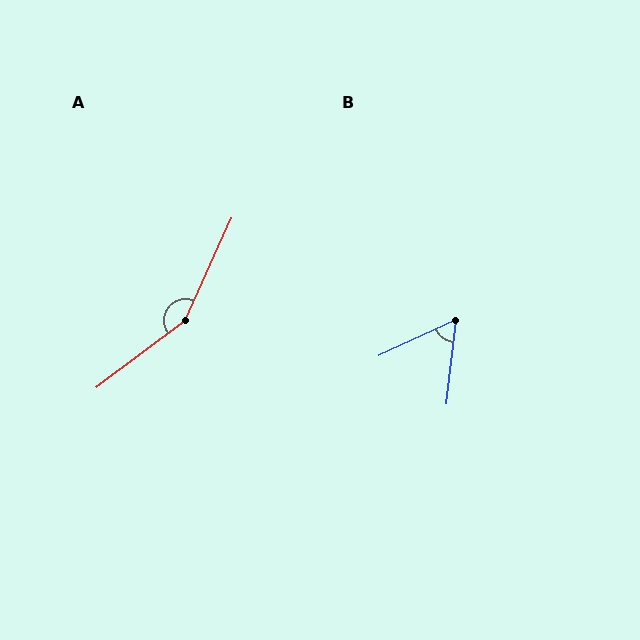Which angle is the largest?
A, at approximately 151 degrees.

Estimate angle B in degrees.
Approximately 58 degrees.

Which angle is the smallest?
B, at approximately 58 degrees.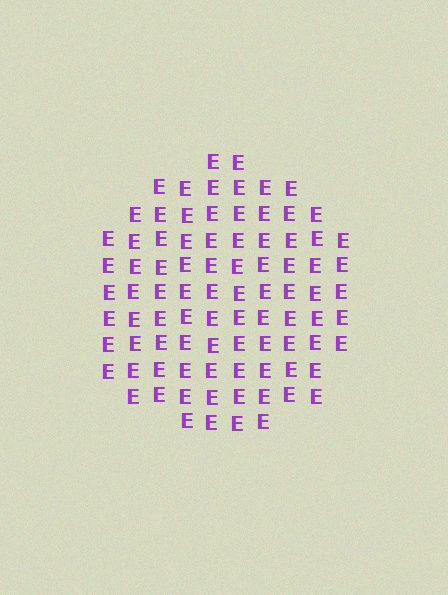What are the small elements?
The small elements are letter E's.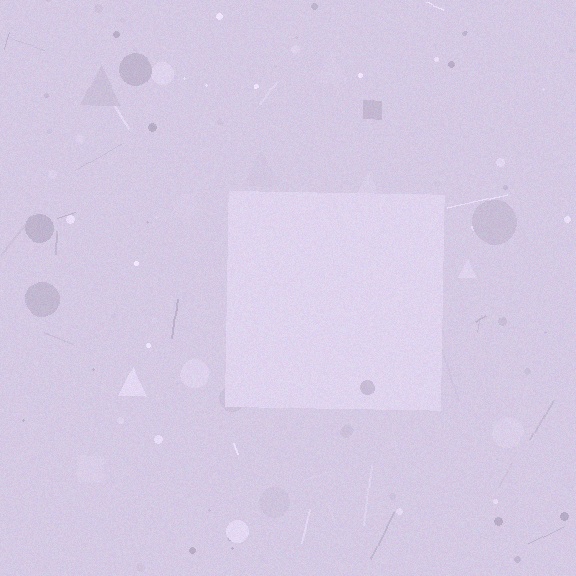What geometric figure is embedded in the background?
A square is embedded in the background.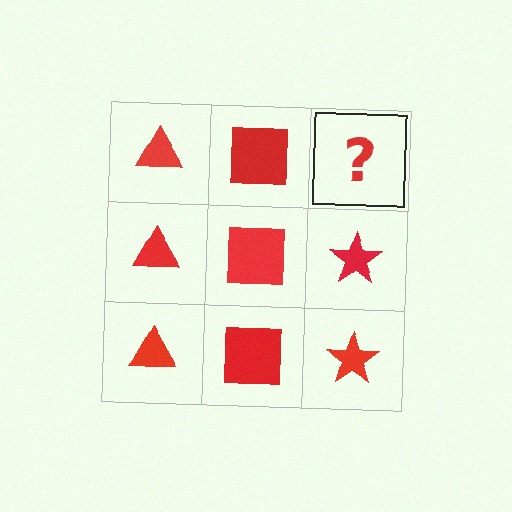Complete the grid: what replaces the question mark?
The question mark should be replaced with a red star.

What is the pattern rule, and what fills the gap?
The rule is that each column has a consistent shape. The gap should be filled with a red star.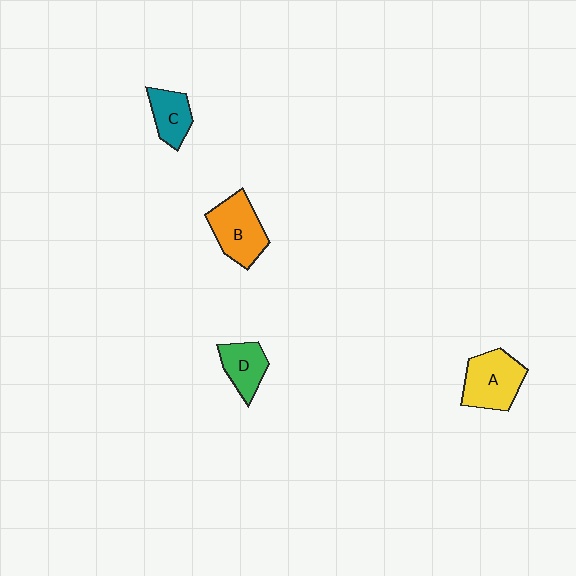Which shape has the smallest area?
Shape C (teal).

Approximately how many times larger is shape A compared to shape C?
Approximately 1.6 times.